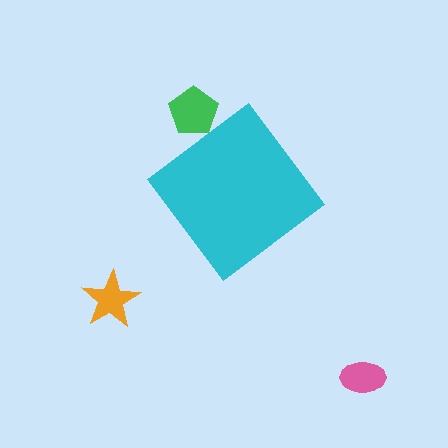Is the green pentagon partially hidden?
Yes, the green pentagon is partially hidden behind the cyan diamond.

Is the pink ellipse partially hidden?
No, the pink ellipse is fully visible.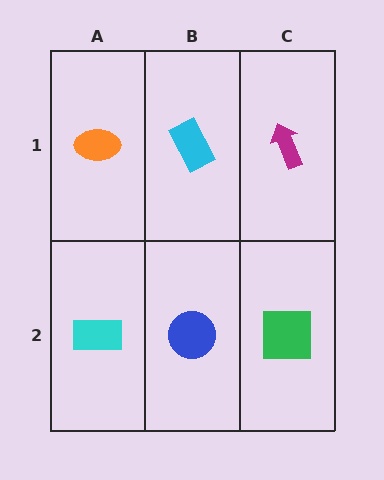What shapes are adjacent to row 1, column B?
A blue circle (row 2, column B), an orange ellipse (row 1, column A), a magenta arrow (row 1, column C).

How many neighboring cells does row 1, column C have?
2.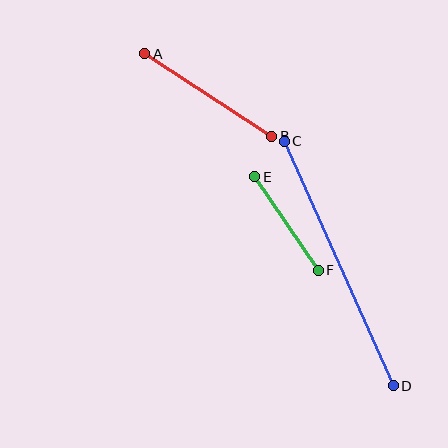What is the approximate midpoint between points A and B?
The midpoint is at approximately (208, 95) pixels.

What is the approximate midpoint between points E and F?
The midpoint is at approximately (286, 224) pixels.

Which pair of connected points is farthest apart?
Points C and D are farthest apart.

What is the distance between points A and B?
The distance is approximately 151 pixels.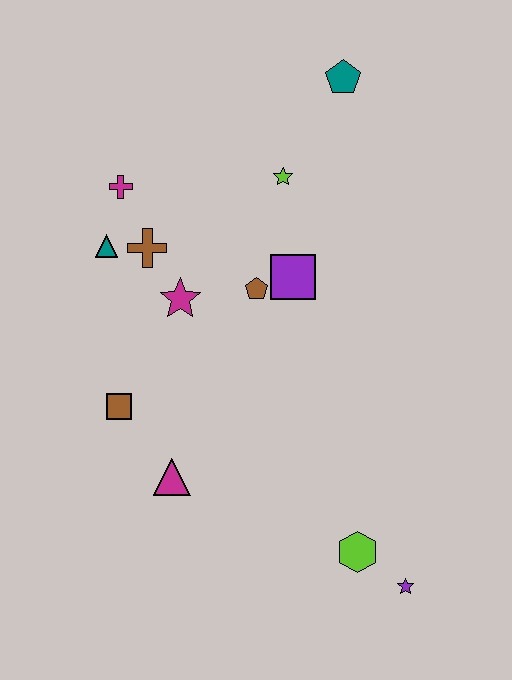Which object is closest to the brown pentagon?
The purple square is closest to the brown pentagon.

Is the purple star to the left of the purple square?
No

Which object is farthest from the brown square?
The teal pentagon is farthest from the brown square.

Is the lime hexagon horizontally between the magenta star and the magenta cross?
No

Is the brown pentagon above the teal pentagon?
No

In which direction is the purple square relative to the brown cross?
The purple square is to the right of the brown cross.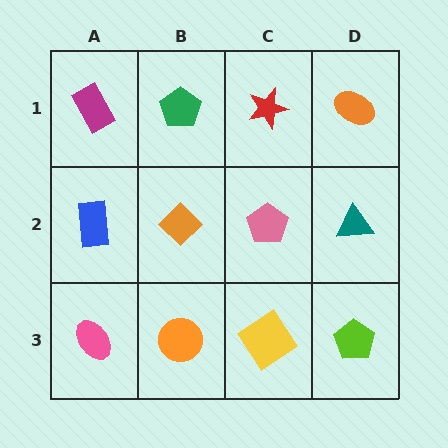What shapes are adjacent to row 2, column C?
A red star (row 1, column C), a yellow diamond (row 3, column C), an orange diamond (row 2, column B), a teal triangle (row 2, column D).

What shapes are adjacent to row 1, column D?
A teal triangle (row 2, column D), a red star (row 1, column C).